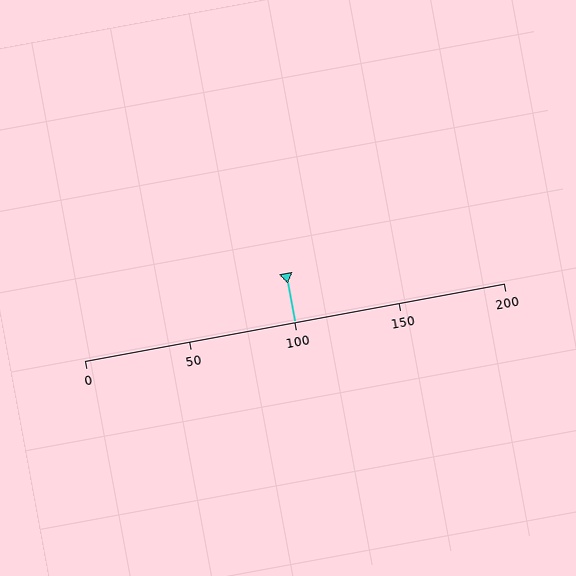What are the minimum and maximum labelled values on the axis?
The axis runs from 0 to 200.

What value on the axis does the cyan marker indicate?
The marker indicates approximately 100.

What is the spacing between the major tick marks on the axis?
The major ticks are spaced 50 apart.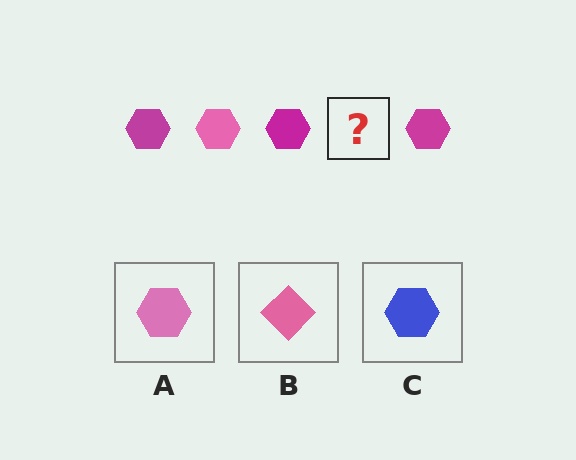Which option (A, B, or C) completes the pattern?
A.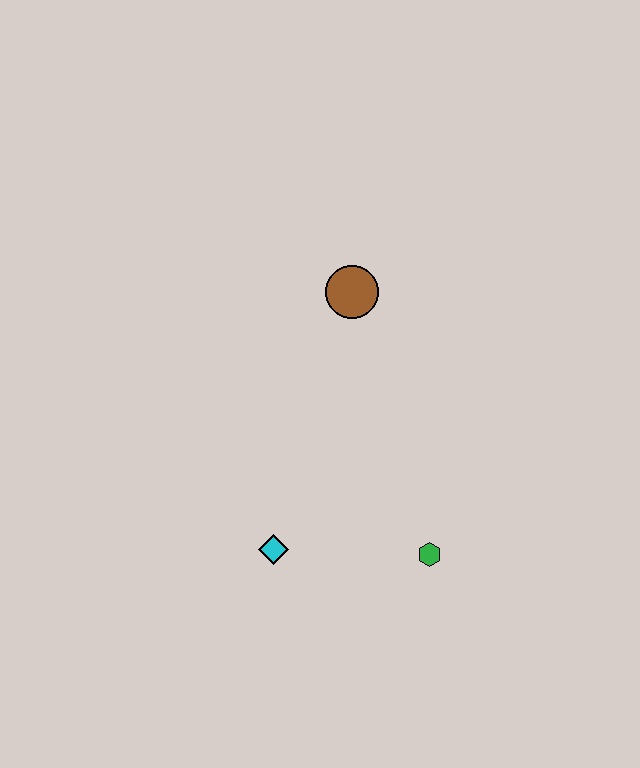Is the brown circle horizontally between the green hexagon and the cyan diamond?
Yes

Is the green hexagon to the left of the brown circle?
No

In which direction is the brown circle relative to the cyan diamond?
The brown circle is above the cyan diamond.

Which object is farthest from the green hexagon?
The brown circle is farthest from the green hexagon.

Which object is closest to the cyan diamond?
The green hexagon is closest to the cyan diamond.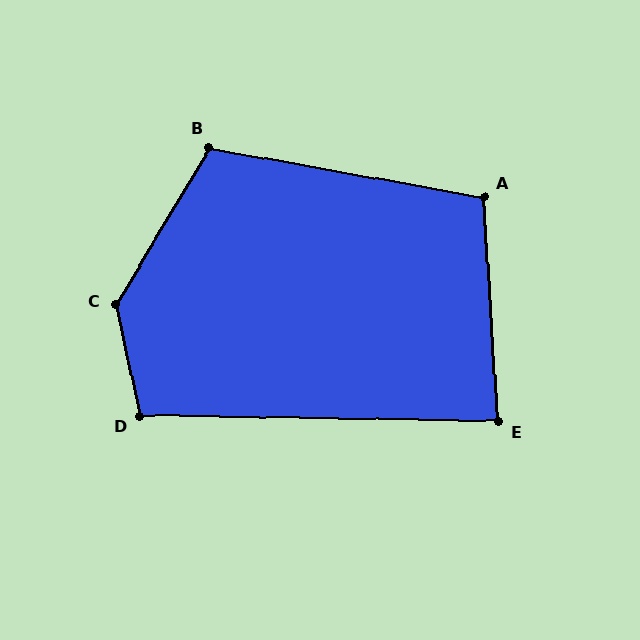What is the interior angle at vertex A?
Approximately 104 degrees (obtuse).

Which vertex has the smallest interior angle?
E, at approximately 86 degrees.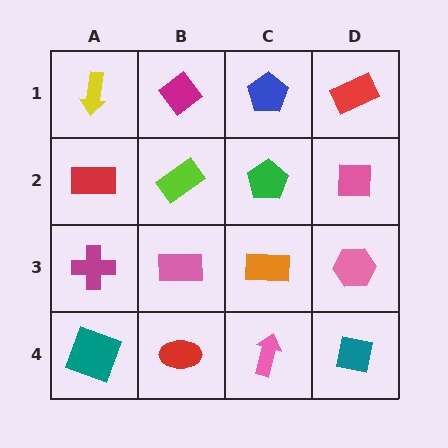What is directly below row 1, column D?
A pink square.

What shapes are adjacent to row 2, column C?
A blue pentagon (row 1, column C), an orange rectangle (row 3, column C), a lime rectangle (row 2, column B), a pink square (row 2, column D).